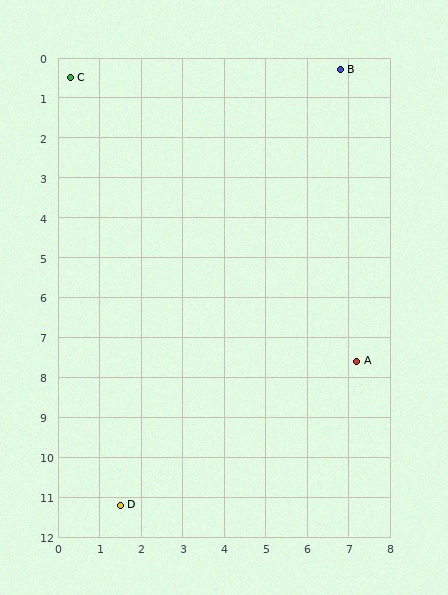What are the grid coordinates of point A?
Point A is at approximately (7.2, 7.6).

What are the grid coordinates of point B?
Point B is at approximately (6.8, 0.3).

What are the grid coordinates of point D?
Point D is at approximately (1.5, 11.2).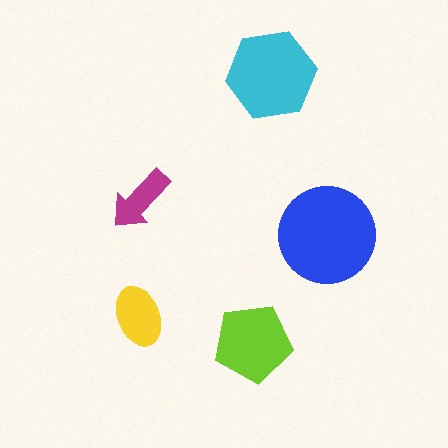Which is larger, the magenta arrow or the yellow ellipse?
The yellow ellipse.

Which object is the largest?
The blue circle.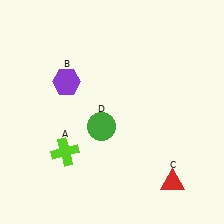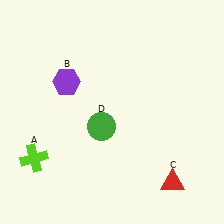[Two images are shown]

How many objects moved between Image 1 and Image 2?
1 object moved between the two images.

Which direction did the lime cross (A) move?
The lime cross (A) moved left.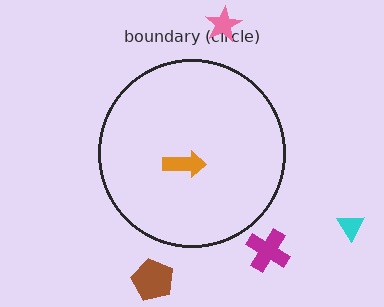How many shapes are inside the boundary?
1 inside, 4 outside.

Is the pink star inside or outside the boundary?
Outside.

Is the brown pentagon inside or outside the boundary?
Outside.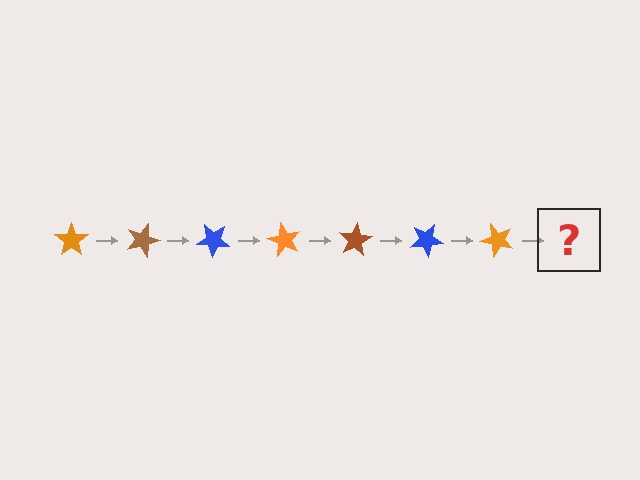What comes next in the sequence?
The next element should be a brown star, rotated 140 degrees from the start.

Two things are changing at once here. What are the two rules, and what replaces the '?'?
The two rules are that it rotates 20 degrees each step and the color cycles through orange, brown, and blue. The '?' should be a brown star, rotated 140 degrees from the start.